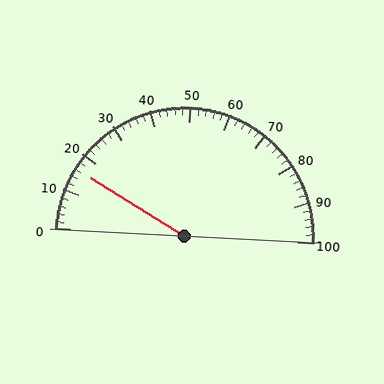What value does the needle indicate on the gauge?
The needle indicates approximately 16.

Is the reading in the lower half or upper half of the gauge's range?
The reading is in the lower half of the range (0 to 100).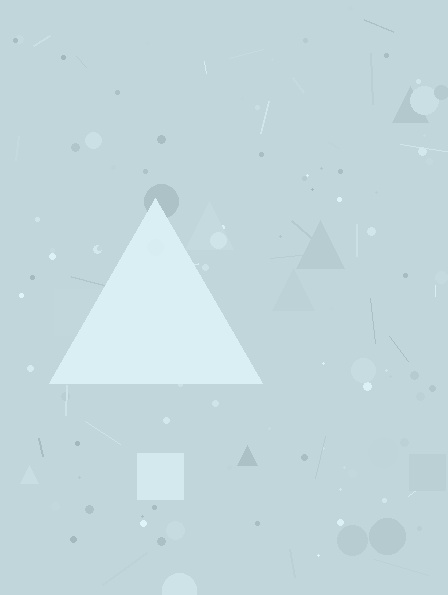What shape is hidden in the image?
A triangle is hidden in the image.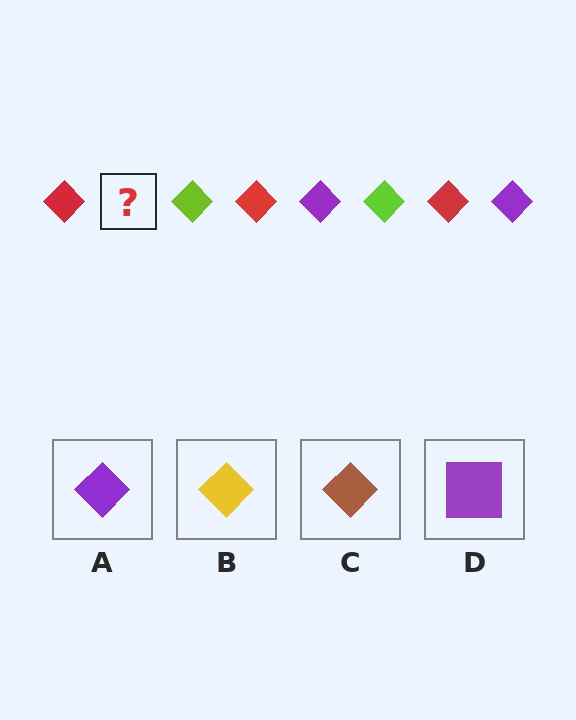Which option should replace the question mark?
Option A.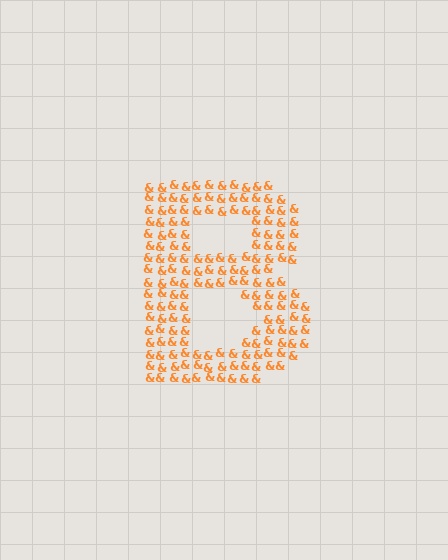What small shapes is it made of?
It is made of small ampersands.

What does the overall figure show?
The overall figure shows the letter B.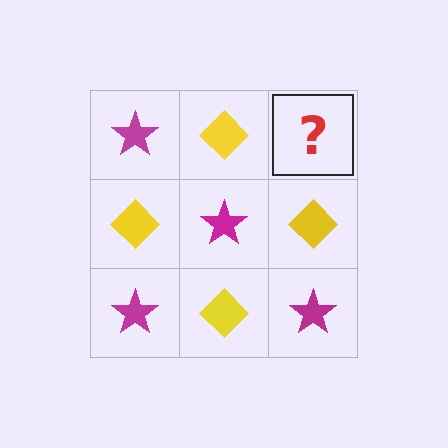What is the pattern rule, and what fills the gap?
The rule is that it alternates magenta star and yellow diamond in a checkerboard pattern. The gap should be filled with a magenta star.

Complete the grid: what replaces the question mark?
The question mark should be replaced with a magenta star.